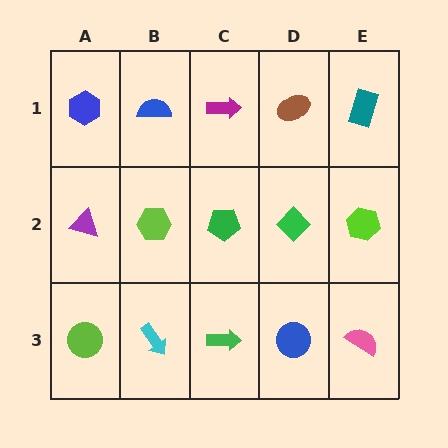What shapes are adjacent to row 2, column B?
A blue semicircle (row 1, column B), a cyan arrow (row 3, column B), a purple triangle (row 2, column A), a green pentagon (row 2, column C).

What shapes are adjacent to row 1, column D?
A green diamond (row 2, column D), a magenta arrow (row 1, column C), a teal rectangle (row 1, column E).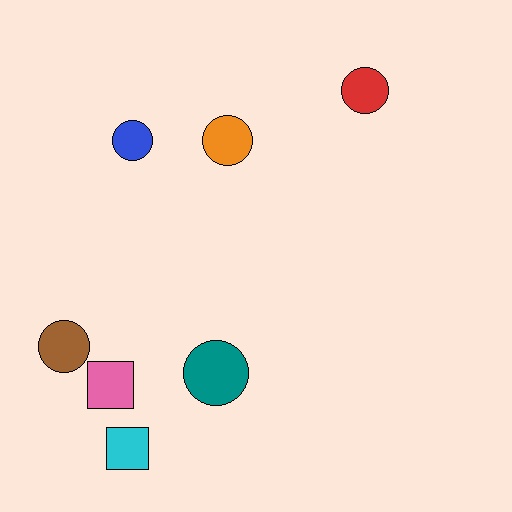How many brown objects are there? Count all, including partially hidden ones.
There is 1 brown object.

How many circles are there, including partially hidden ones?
There are 5 circles.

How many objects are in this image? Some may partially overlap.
There are 7 objects.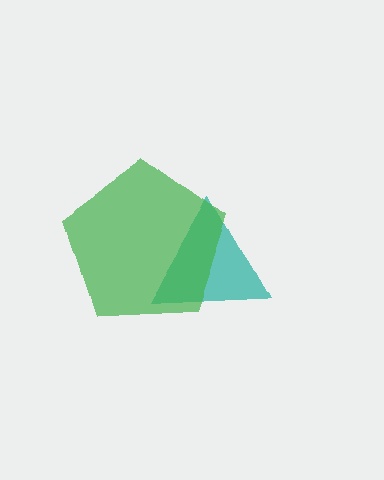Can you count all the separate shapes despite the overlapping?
Yes, there are 2 separate shapes.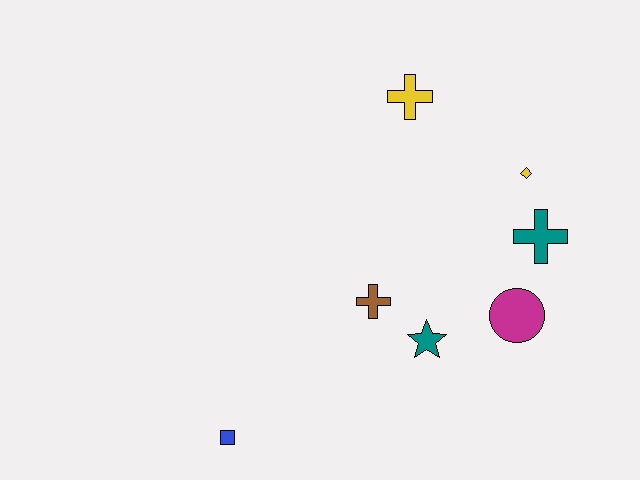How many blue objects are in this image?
There is 1 blue object.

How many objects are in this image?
There are 7 objects.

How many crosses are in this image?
There are 3 crosses.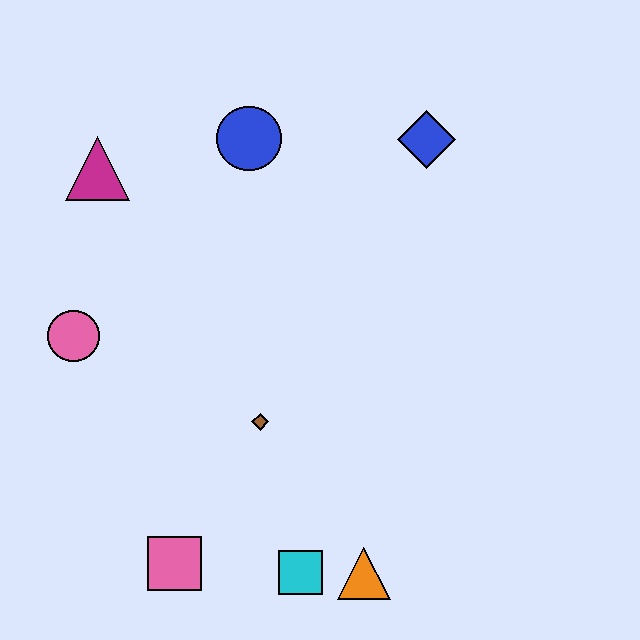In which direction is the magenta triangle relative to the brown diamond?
The magenta triangle is above the brown diamond.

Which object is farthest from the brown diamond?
The blue diamond is farthest from the brown diamond.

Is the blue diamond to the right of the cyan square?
Yes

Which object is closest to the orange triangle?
The cyan square is closest to the orange triangle.